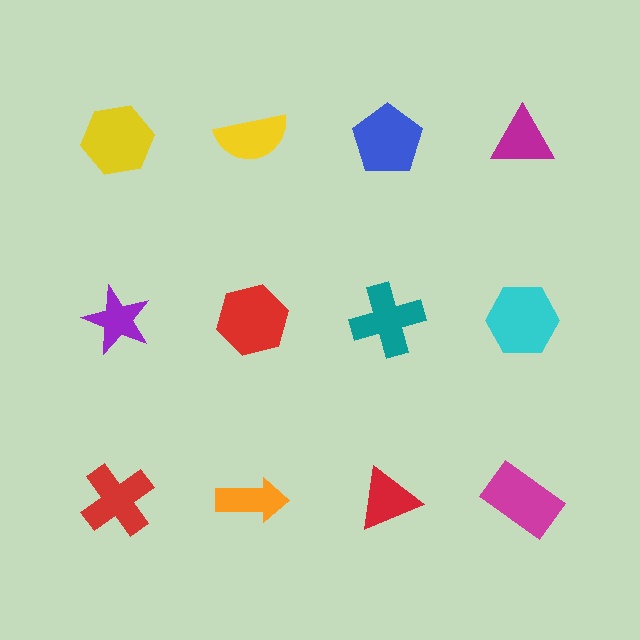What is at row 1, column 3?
A blue pentagon.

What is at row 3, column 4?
A magenta rectangle.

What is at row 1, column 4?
A magenta triangle.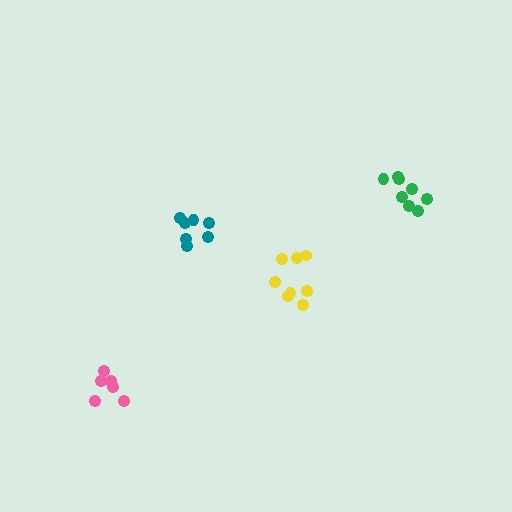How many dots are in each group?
Group 1: 8 dots, Group 2: 7 dots, Group 3: 8 dots, Group 4: 7 dots (30 total).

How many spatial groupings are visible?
There are 4 spatial groupings.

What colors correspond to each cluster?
The clusters are colored: green, pink, yellow, teal.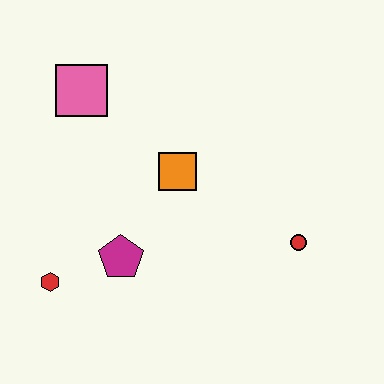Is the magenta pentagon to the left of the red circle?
Yes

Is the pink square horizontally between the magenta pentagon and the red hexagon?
Yes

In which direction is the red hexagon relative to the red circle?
The red hexagon is to the left of the red circle.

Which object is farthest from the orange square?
The red hexagon is farthest from the orange square.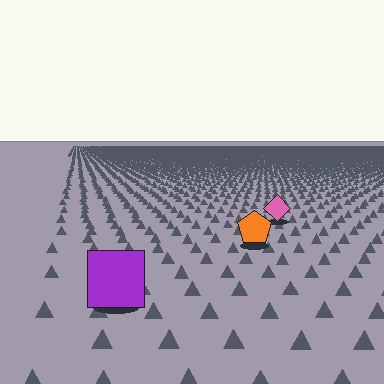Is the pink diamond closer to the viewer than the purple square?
No. The purple square is closer — you can tell from the texture gradient: the ground texture is coarser near it.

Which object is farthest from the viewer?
The pink diamond is farthest from the viewer. It appears smaller and the ground texture around it is denser.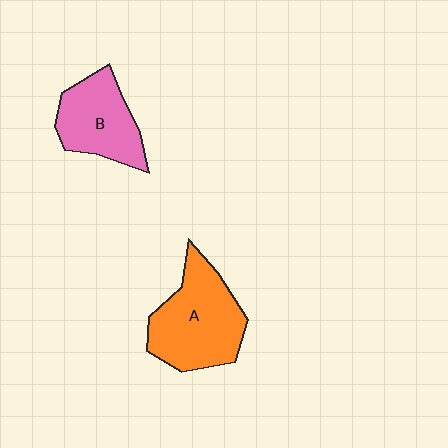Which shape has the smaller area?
Shape B (pink).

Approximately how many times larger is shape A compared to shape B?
Approximately 1.3 times.